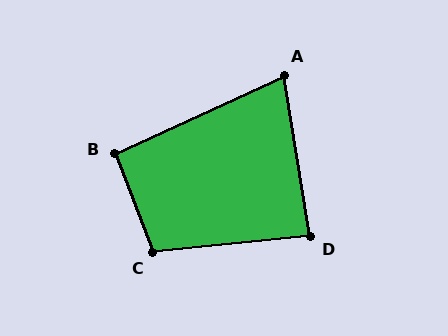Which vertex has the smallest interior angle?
A, at approximately 75 degrees.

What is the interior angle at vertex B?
Approximately 94 degrees (approximately right).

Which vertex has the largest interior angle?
C, at approximately 105 degrees.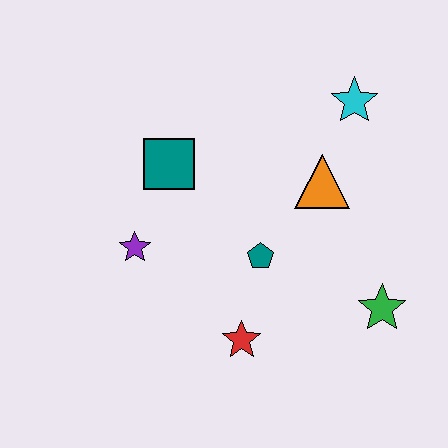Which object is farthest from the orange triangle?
The purple star is farthest from the orange triangle.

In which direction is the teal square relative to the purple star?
The teal square is above the purple star.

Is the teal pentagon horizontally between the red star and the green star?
Yes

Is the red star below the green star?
Yes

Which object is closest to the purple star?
The teal square is closest to the purple star.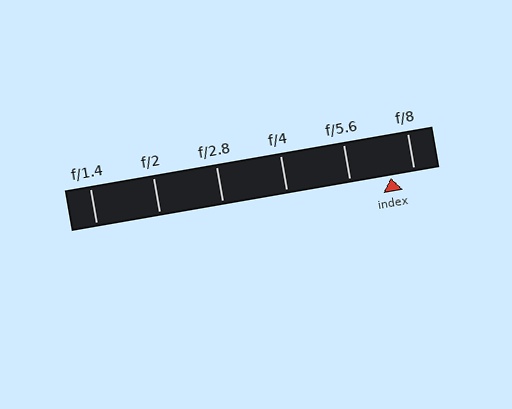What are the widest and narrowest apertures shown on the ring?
The widest aperture shown is f/1.4 and the narrowest is f/8.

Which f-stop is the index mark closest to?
The index mark is closest to f/8.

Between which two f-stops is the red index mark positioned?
The index mark is between f/5.6 and f/8.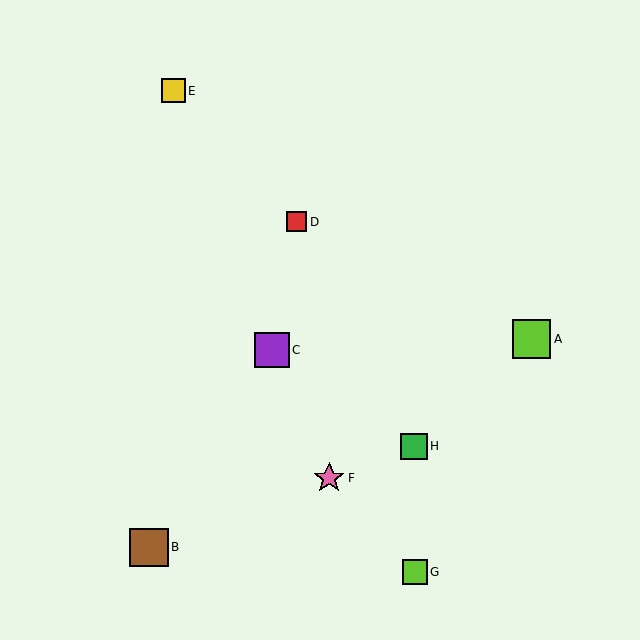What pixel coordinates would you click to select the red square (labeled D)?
Click at (297, 222) to select the red square D.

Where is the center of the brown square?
The center of the brown square is at (149, 547).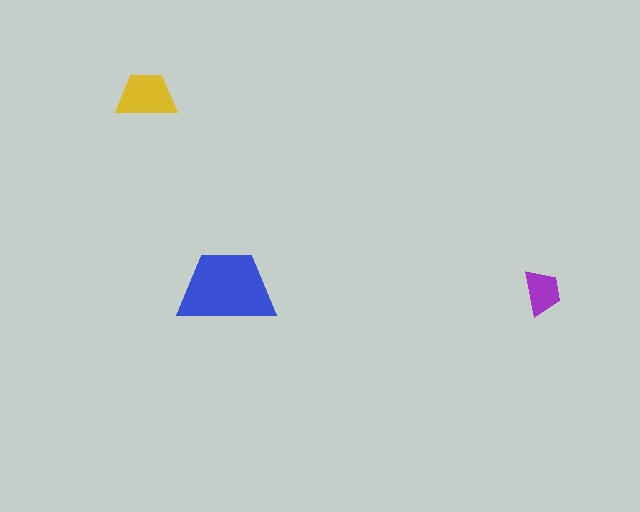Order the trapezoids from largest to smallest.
the blue one, the yellow one, the purple one.